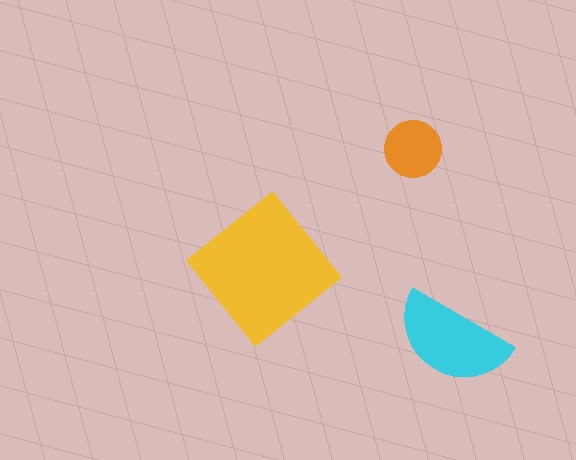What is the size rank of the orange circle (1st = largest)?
3rd.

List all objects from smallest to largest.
The orange circle, the cyan semicircle, the yellow diamond.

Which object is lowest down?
The cyan semicircle is bottommost.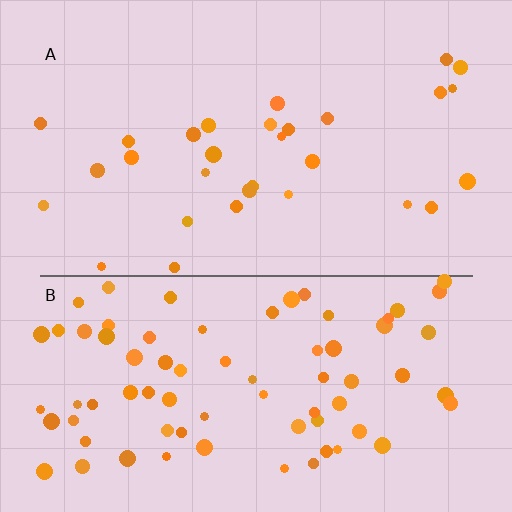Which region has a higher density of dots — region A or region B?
B (the bottom).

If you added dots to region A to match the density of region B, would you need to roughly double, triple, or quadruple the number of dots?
Approximately double.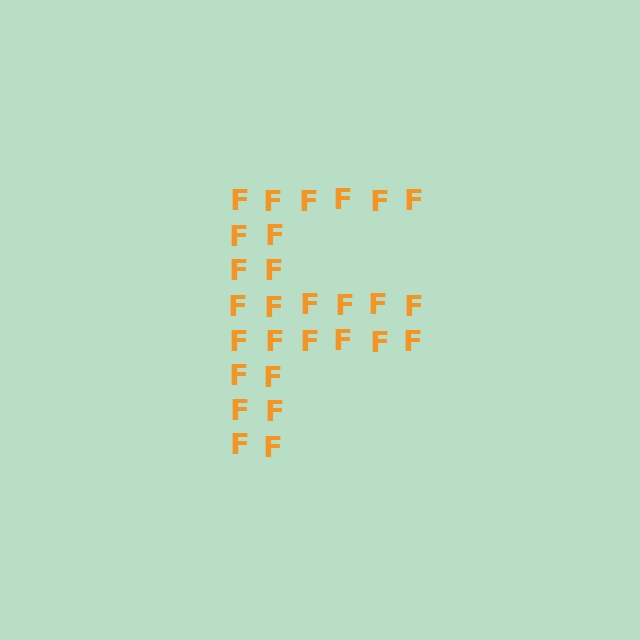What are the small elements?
The small elements are letter F's.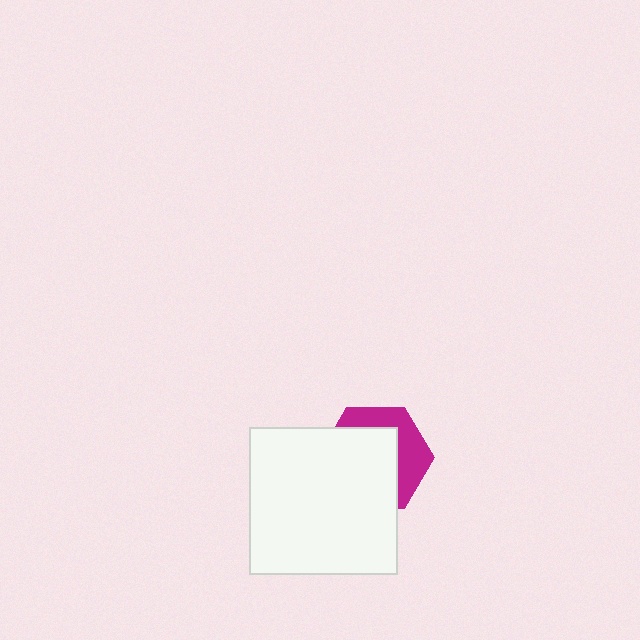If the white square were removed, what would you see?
You would see the complete magenta hexagon.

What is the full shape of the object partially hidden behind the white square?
The partially hidden object is a magenta hexagon.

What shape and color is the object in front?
The object in front is a white square.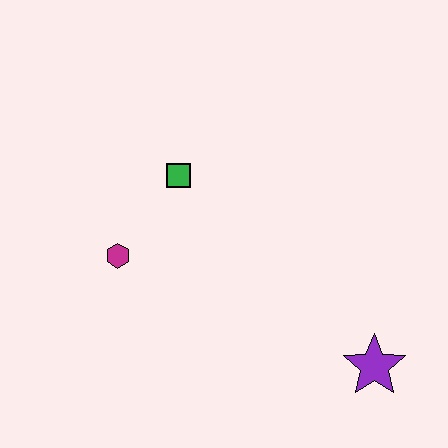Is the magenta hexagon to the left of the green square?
Yes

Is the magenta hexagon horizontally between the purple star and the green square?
No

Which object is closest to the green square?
The magenta hexagon is closest to the green square.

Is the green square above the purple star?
Yes